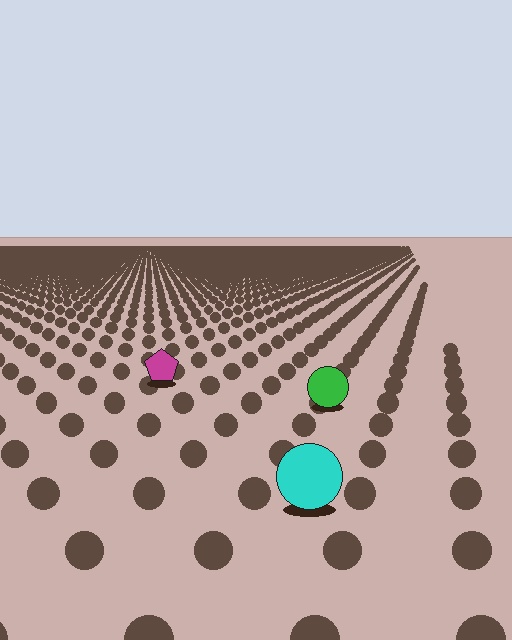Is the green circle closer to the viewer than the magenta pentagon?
Yes. The green circle is closer — you can tell from the texture gradient: the ground texture is coarser near it.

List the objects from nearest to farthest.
From nearest to farthest: the cyan circle, the green circle, the magenta pentagon.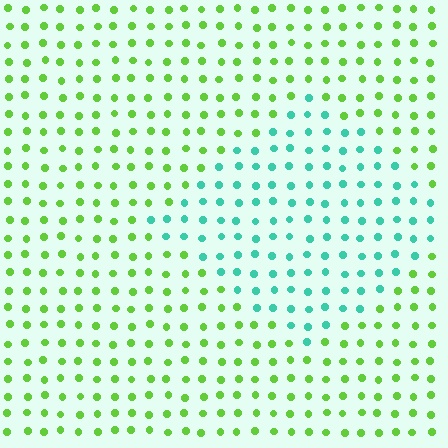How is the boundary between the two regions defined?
The boundary is defined purely by a slight shift in hue (about 62 degrees). Spacing, size, and orientation are identical on both sides.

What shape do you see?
I see a diamond.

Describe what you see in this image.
The image is filled with small lime elements in a uniform arrangement. A diamond-shaped region is visible where the elements are tinted to a slightly different hue, forming a subtle color boundary.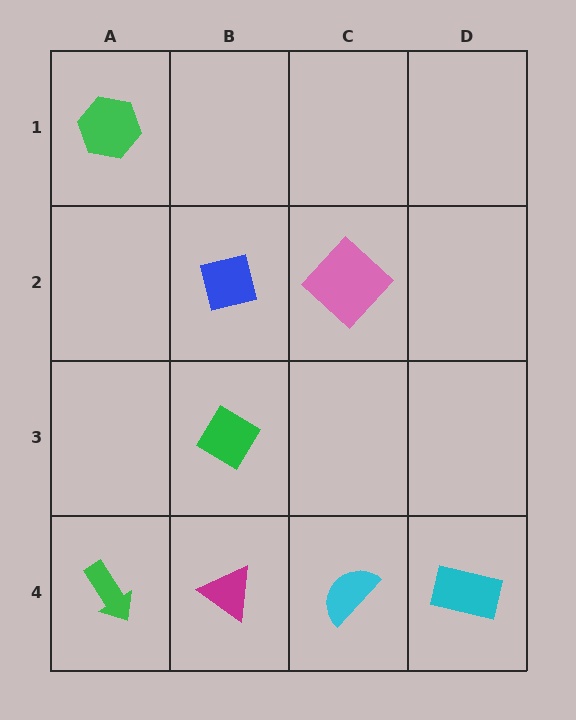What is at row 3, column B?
A green diamond.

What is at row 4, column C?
A cyan semicircle.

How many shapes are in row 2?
2 shapes.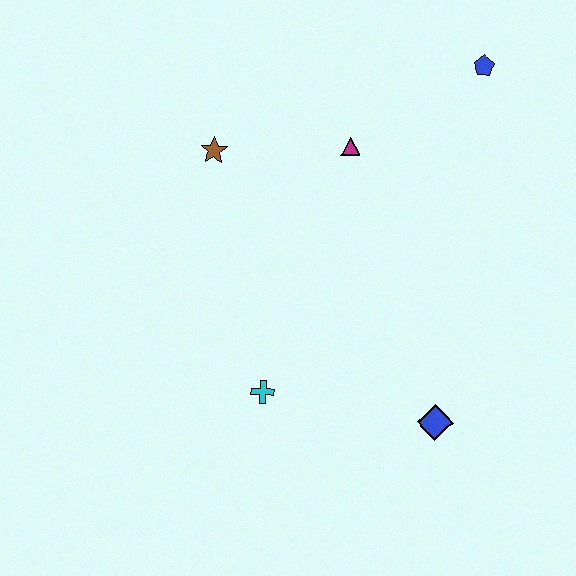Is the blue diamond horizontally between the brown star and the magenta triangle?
No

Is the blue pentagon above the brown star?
Yes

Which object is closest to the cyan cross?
The blue diamond is closest to the cyan cross.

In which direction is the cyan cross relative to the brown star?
The cyan cross is below the brown star.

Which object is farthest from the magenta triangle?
The blue diamond is farthest from the magenta triangle.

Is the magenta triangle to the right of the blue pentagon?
No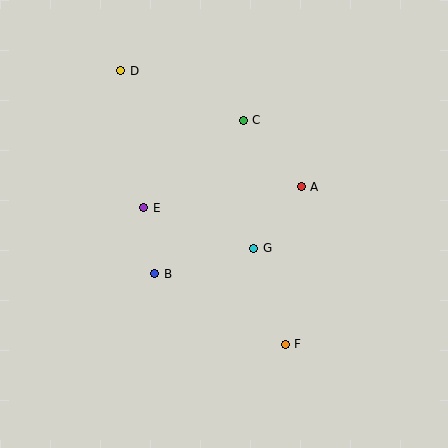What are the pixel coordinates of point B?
Point B is at (155, 274).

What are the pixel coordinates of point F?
Point F is at (285, 344).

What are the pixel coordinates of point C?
Point C is at (243, 120).